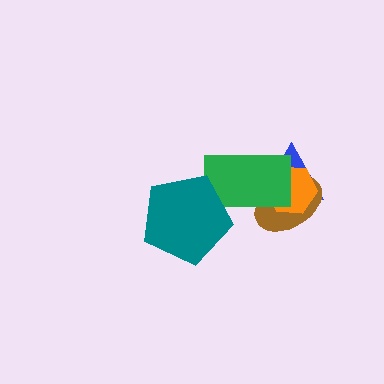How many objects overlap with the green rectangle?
4 objects overlap with the green rectangle.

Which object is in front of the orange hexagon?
The green rectangle is in front of the orange hexagon.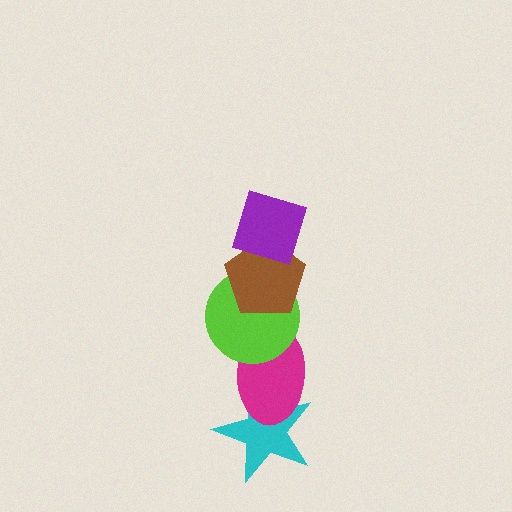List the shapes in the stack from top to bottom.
From top to bottom: the purple diamond, the brown pentagon, the lime circle, the magenta ellipse, the cyan star.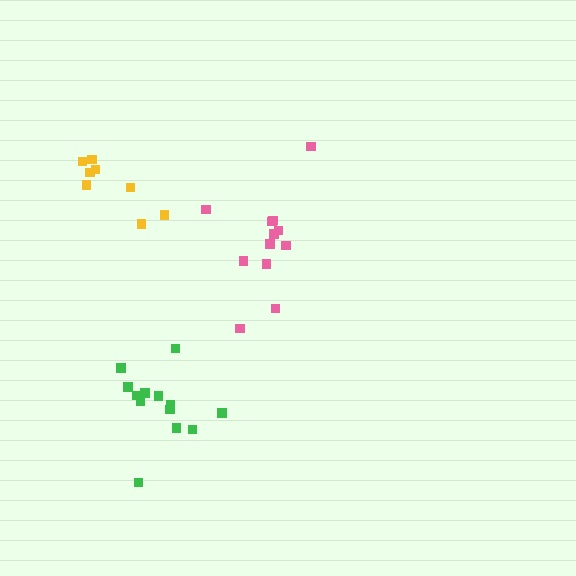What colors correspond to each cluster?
The clusters are colored: yellow, pink, green.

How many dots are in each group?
Group 1: 8 dots, Group 2: 12 dots, Group 3: 13 dots (33 total).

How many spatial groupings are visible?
There are 3 spatial groupings.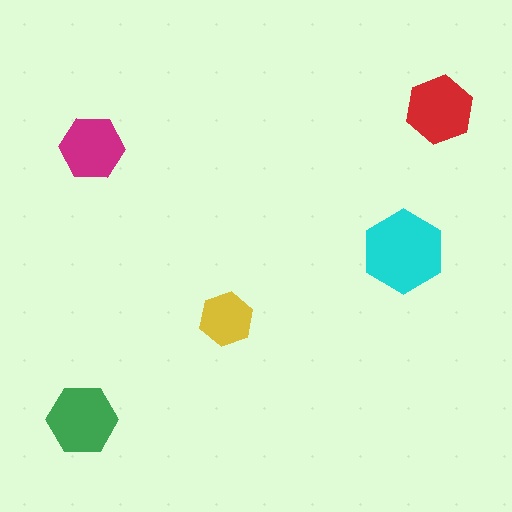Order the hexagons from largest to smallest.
the cyan one, the green one, the red one, the magenta one, the yellow one.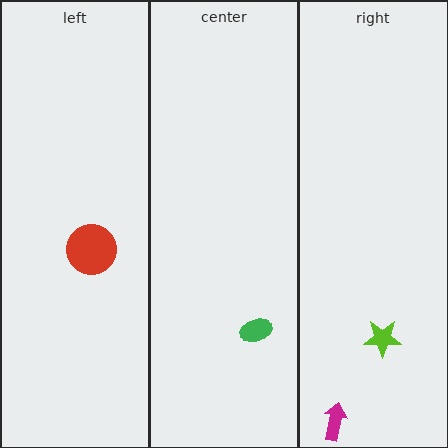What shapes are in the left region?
The red circle.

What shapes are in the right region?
The magenta arrow, the lime star.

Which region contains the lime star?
The right region.